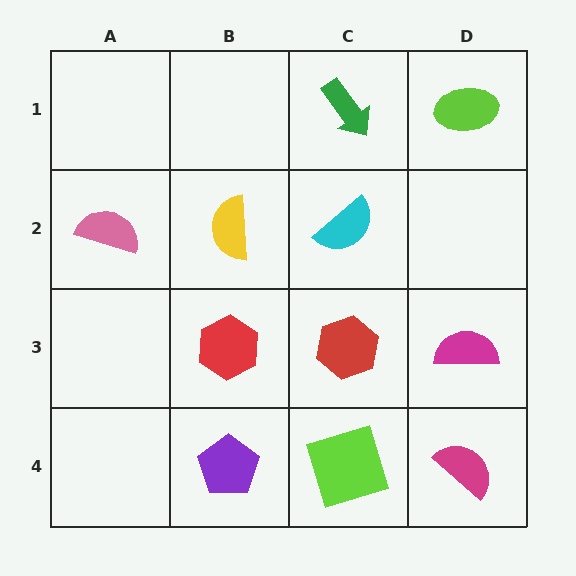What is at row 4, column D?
A magenta semicircle.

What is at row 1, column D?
A lime ellipse.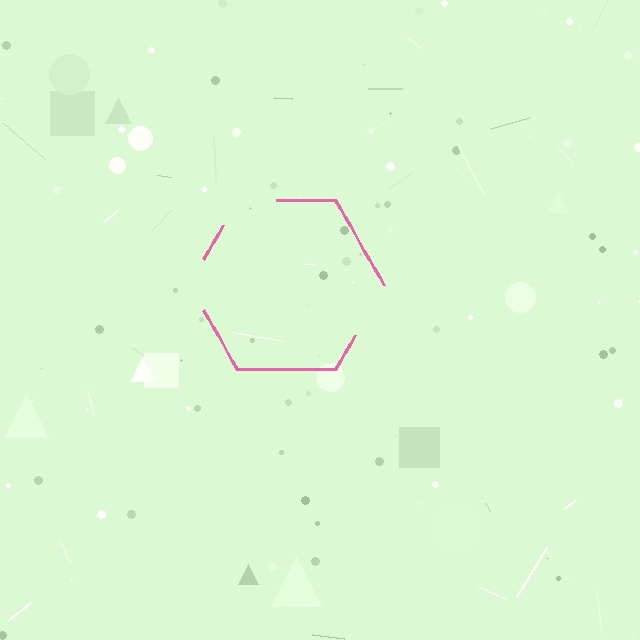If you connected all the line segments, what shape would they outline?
They would outline a hexagon.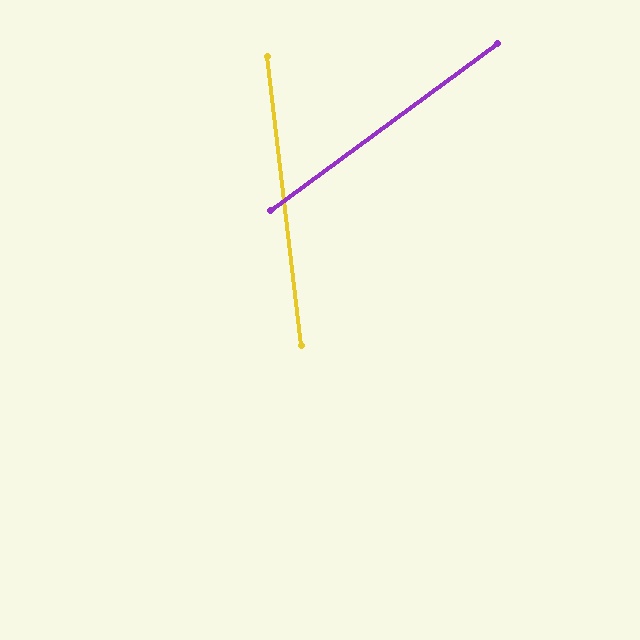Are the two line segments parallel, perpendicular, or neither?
Neither parallel nor perpendicular — they differ by about 60°.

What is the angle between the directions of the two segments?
Approximately 60 degrees.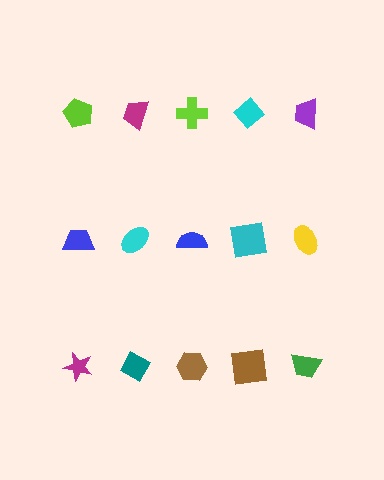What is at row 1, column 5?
A purple trapezoid.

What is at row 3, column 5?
A green trapezoid.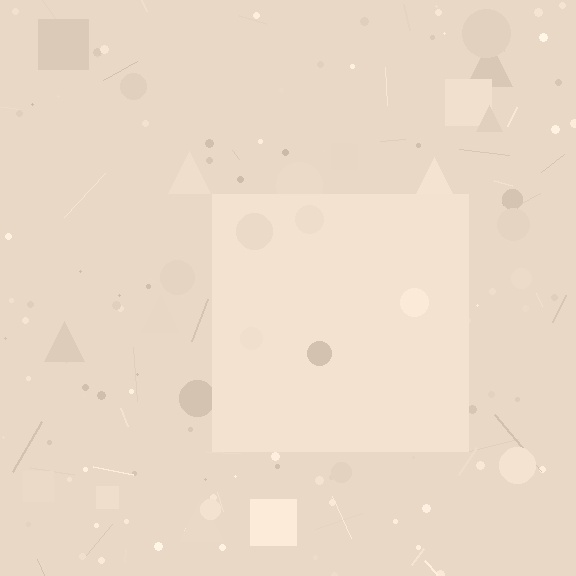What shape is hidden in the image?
A square is hidden in the image.